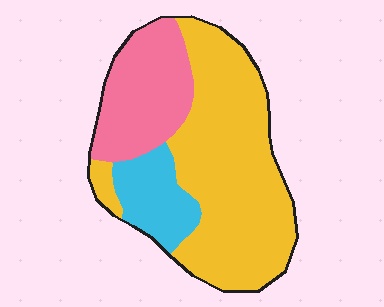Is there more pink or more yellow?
Yellow.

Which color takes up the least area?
Cyan, at roughly 15%.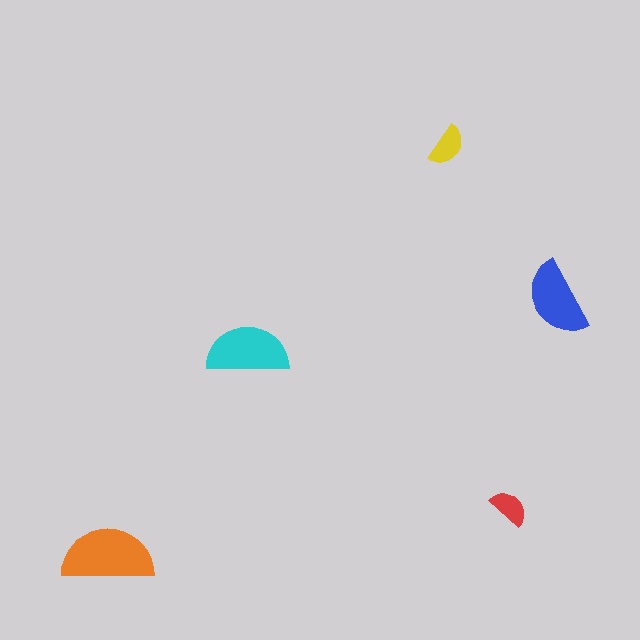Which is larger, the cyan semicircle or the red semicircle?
The cyan one.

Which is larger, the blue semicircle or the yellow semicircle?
The blue one.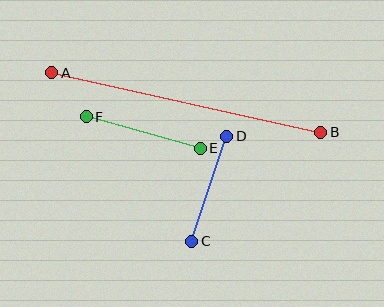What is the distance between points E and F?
The distance is approximately 118 pixels.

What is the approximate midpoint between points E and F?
The midpoint is at approximately (143, 132) pixels.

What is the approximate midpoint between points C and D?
The midpoint is at approximately (209, 189) pixels.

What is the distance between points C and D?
The distance is approximately 111 pixels.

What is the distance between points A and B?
The distance is approximately 276 pixels.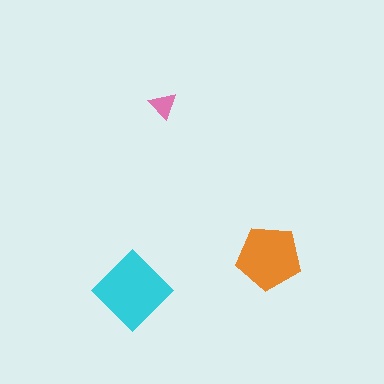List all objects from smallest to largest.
The pink triangle, the orange pentagon, the cyan diamond.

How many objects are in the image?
There are 3 objects in the image.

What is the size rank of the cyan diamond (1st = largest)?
1st.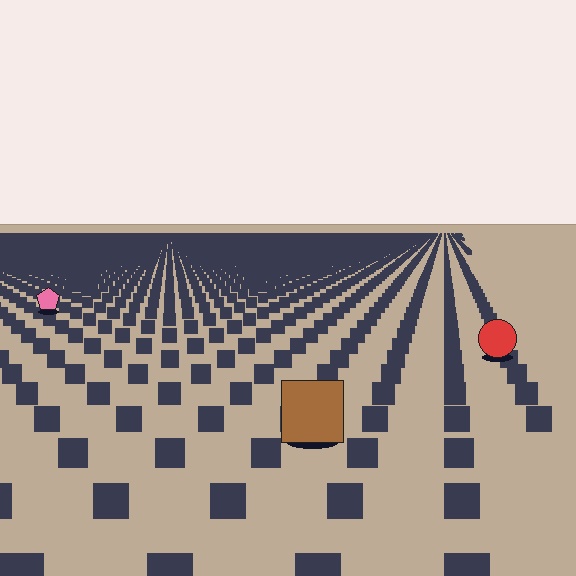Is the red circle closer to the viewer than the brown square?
No. The brown square is closer — you can tell from the texture gradient: the ground texture is coarser near it.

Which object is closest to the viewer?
The brown square is closest. The texture marks near it are larger and more spread out.